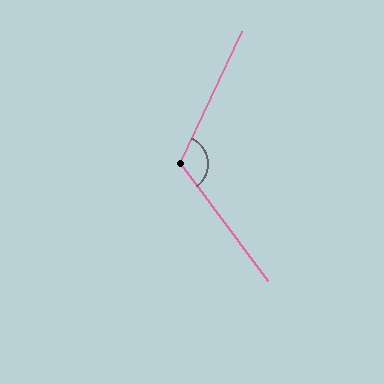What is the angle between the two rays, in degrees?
Approximately 118 degrees.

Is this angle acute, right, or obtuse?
It is obtuse.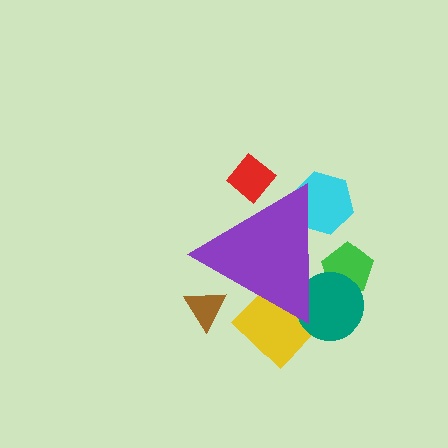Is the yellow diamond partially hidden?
Yes, the yellow diamond is partially hidden behind the purple triangle.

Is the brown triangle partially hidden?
Yes, the brown triangle is partially hidden behind the purple triangle.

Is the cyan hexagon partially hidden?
Yes, the cyan hexagon is partially hidden behind the purple triangle.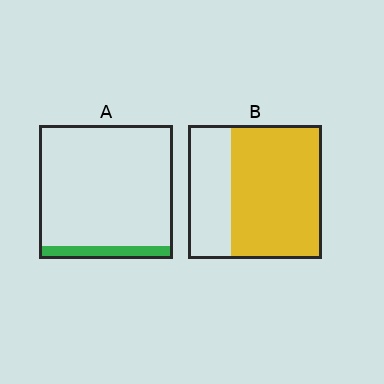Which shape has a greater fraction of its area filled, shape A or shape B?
Shape B.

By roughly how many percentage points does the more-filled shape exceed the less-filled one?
By roughly 60 percentage points (B over A).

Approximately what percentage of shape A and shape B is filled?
A is approximately 10% and B is approximately 70%.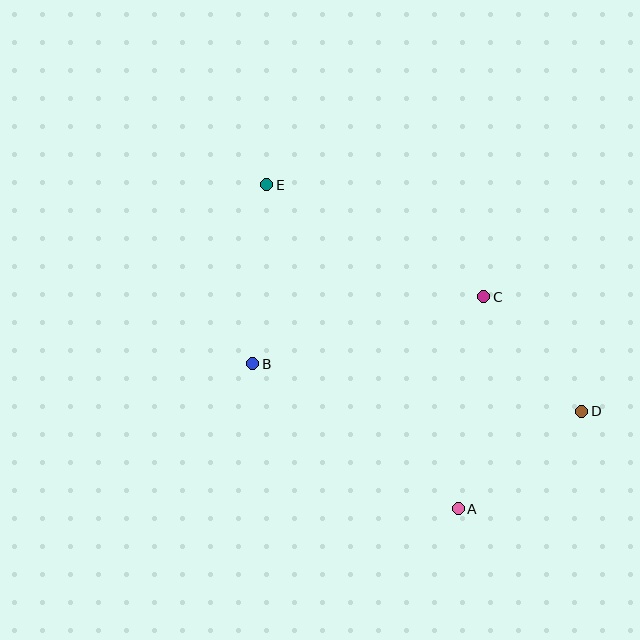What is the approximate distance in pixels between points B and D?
The distance between B and D is approximately 333 pixels.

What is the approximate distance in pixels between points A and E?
The distance between A and E is approximately 376 pixels.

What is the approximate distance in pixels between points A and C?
The distance between A and C is approximately 214 pixels.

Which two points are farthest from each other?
Points D and E are farthest from each other.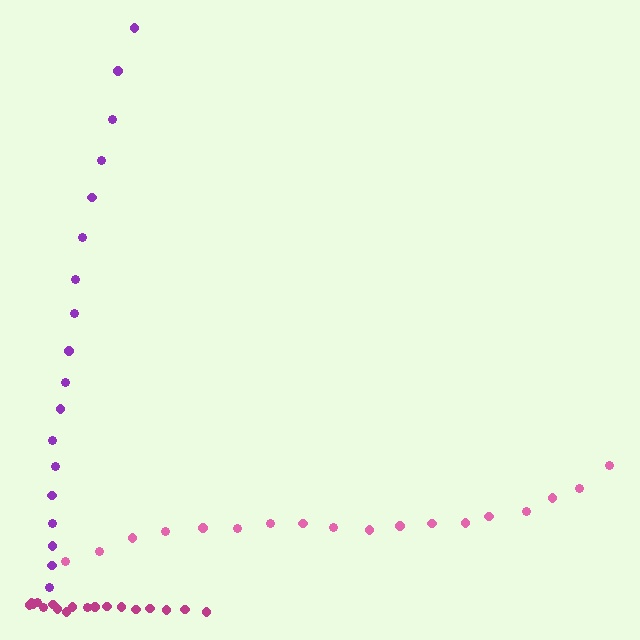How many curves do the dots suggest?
There are 3 distinct paths.